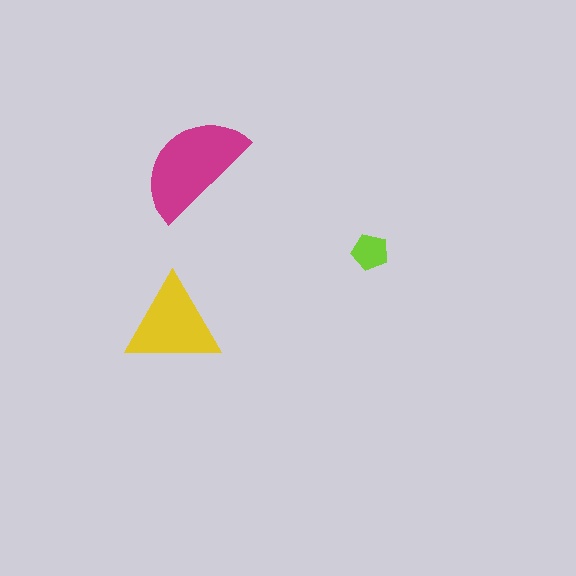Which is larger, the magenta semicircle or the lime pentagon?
The magenta semicircle.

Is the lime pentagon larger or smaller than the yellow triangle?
Smaller.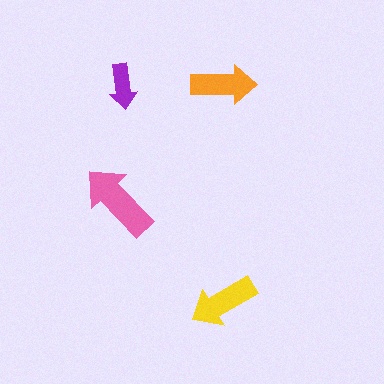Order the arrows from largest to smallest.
the pink one, the yellow one, the orange one, the purple one.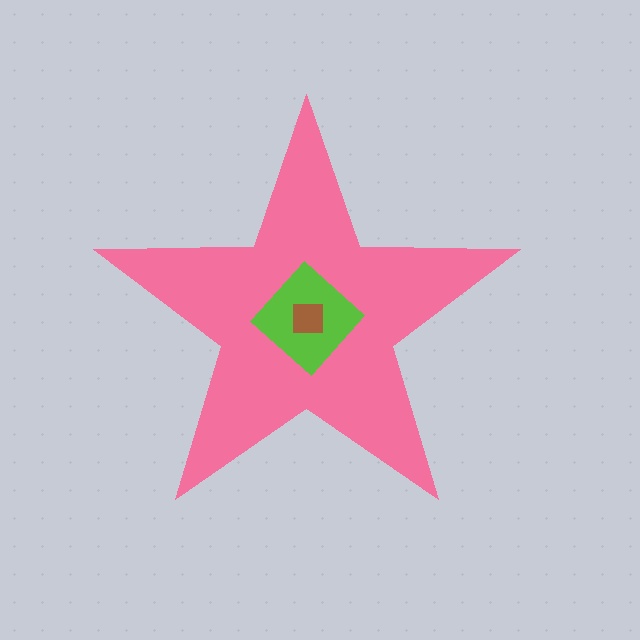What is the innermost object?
The brown square.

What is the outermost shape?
The pink star.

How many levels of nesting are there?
3.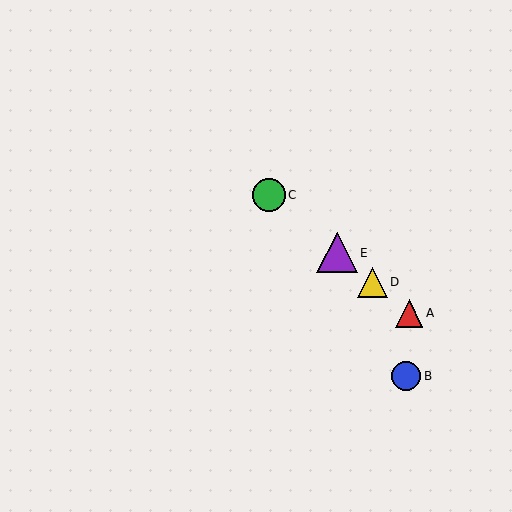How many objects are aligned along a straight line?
4 objects (A, C, D, E) are aligned along a straight line.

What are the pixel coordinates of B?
Object B is at (406, 376).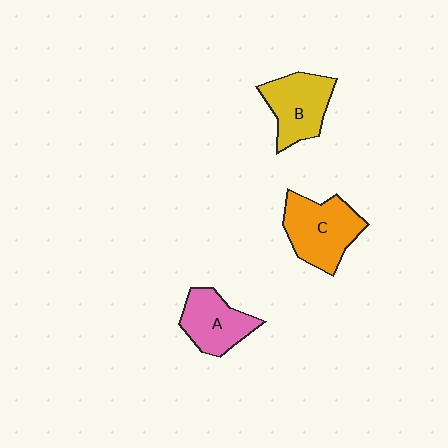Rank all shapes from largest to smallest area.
From largest to smallest: C (orange), B (yellow), A (pink).